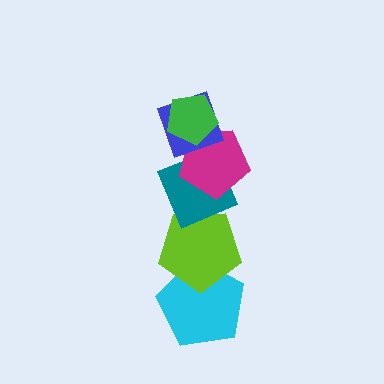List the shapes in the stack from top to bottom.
From top to bottom: the green pentagon, the blue diamond, the magenta pentagon, the teal diamond, the lime pentagon, the cyan pentagon.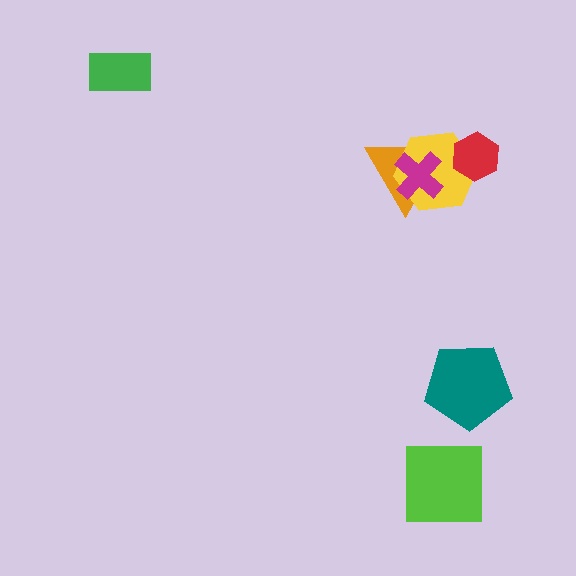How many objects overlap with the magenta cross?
2 objects overlap with the magenta cross.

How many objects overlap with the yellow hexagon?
3 objects overlap with the yellow hexagon.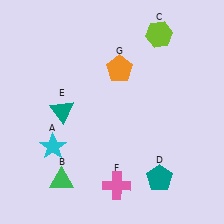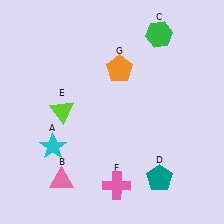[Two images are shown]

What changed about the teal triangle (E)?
In Image 1, E is teal. In Image 2, it changed to lime.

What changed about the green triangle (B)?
In Image 1, B is green. In Image 2, it changed to pink.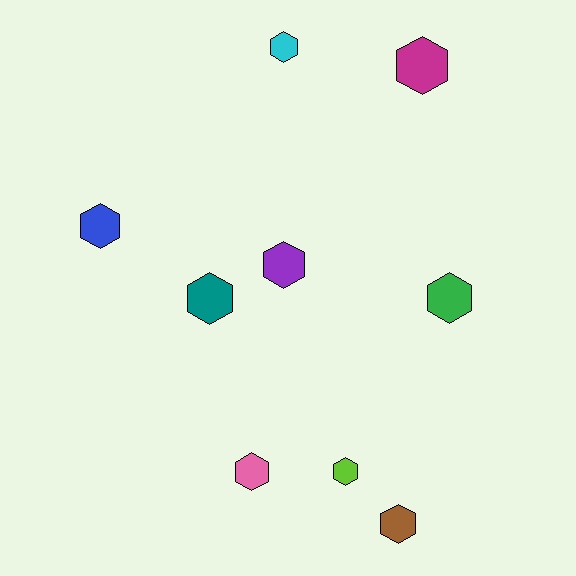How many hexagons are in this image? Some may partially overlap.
There are 9 hexagons.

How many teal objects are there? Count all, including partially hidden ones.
There is 1 teal object.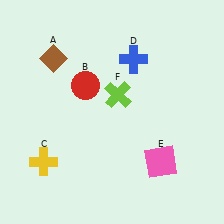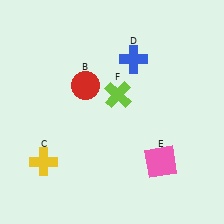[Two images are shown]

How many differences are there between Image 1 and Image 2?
There is 1 difference between the two images.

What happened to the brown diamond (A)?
The brown diamond (A) was removed in Image 2. It was in the top-left area of Image 1.